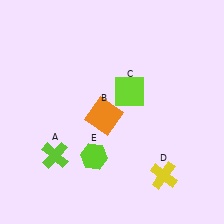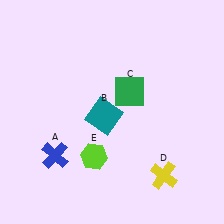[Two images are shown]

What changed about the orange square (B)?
In Image 1, B is orange. In Image 2, it changed to teal.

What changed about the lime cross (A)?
In Image 1, A is lime. In Image 2, it changed to blue.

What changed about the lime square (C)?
In Image 1, C is lime. In Image 2, it changed to green.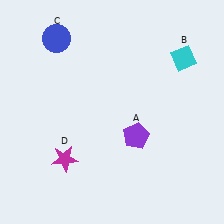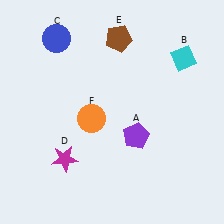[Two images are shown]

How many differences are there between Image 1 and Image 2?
There are 2 differences between the two images.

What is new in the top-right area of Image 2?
A brown pentagon (E) was added in the top-right area of Image 2.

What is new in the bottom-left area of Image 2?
An orange circle (F) was added in the bottom-left area of Image 2.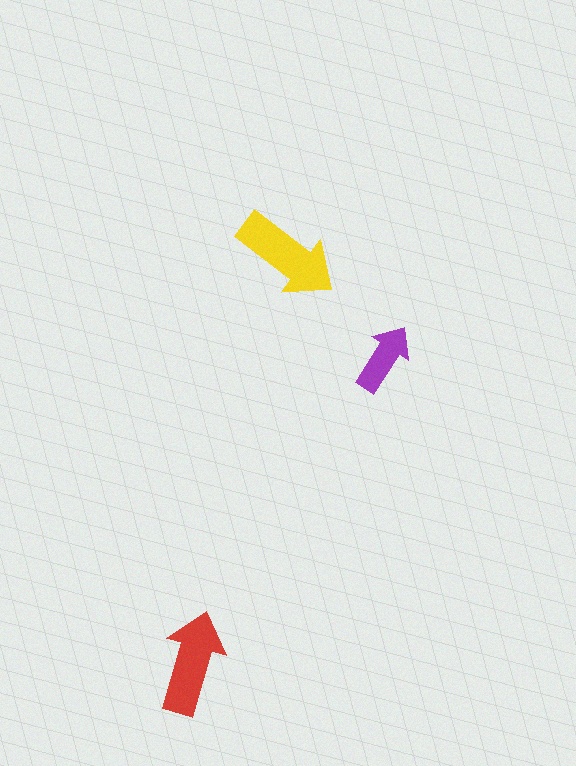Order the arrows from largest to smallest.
the yellow one, the red one, the purple one.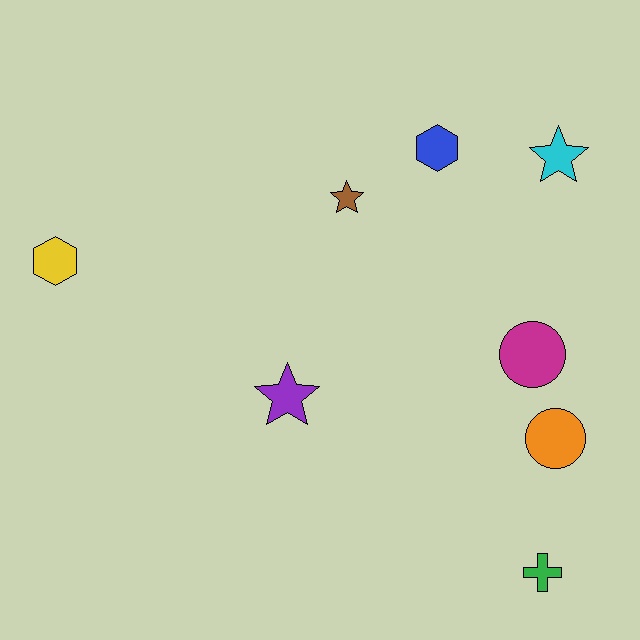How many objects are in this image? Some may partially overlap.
There are 8 objects.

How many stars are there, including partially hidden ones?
There are 3 stars.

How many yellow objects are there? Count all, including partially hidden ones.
There is 1 yellow object.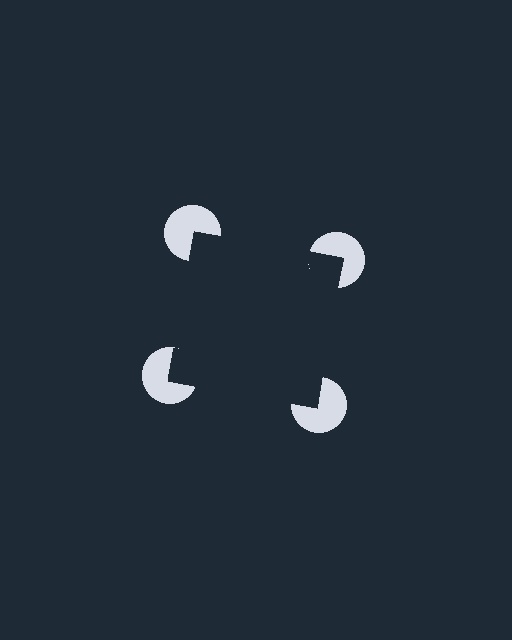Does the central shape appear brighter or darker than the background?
It typically appears slightly darker than the background, even though no actual brightness change is drawn.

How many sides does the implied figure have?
4 sides.